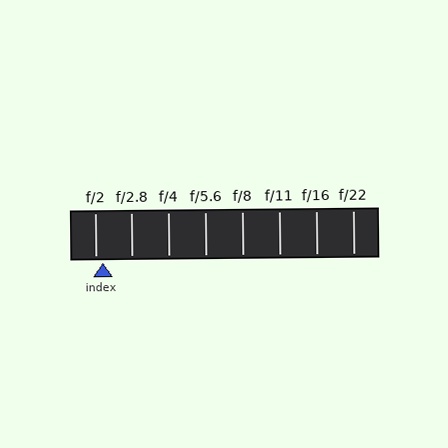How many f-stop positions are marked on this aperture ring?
There are 8 f-stop positions marked.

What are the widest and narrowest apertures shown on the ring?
The widest aperture shown is f/2 and the narrowest is f/22.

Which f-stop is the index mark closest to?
The index mark is closest to f/2.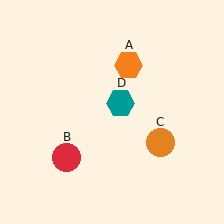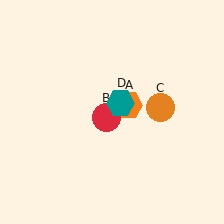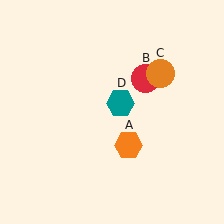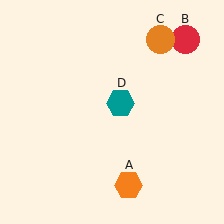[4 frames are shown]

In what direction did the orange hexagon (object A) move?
The orange hexagon (object A) moved down.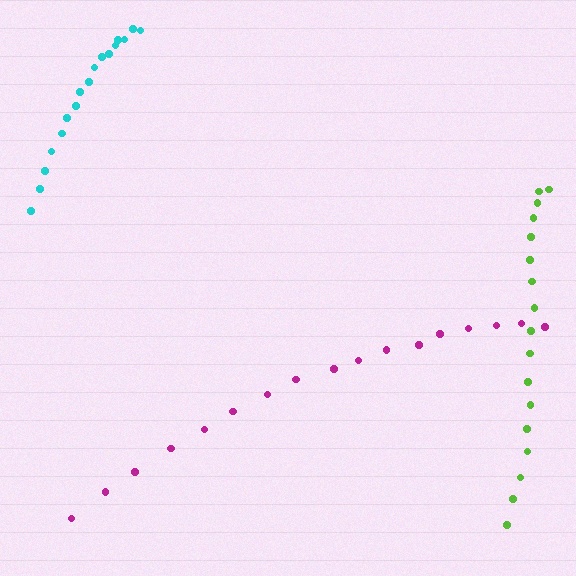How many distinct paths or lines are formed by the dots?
There are 3 distinct paths.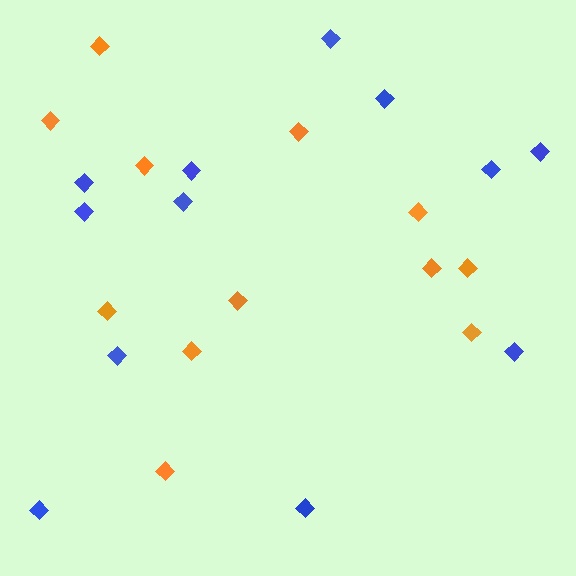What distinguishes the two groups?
There are 2 groups: one group of orange diamonds (12) and one group of blue diamonds (12).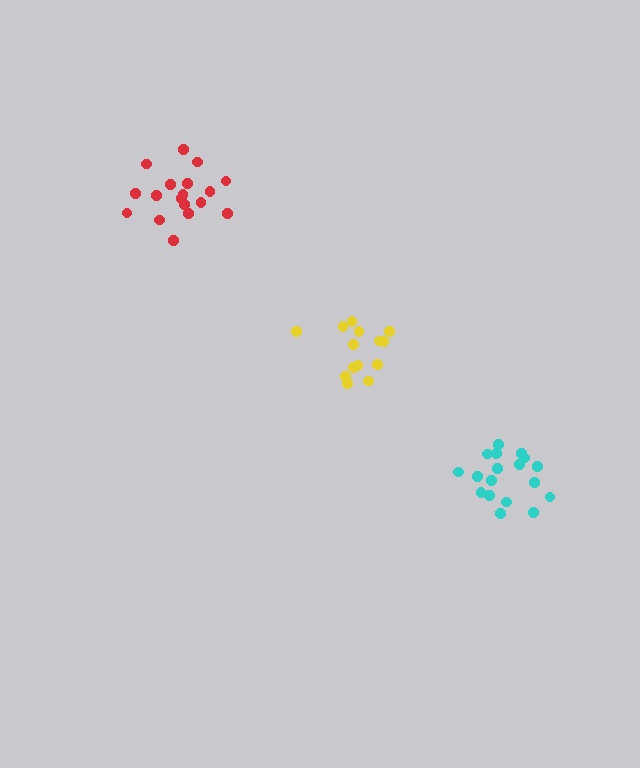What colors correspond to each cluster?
The clusters are colored: cyan, red, yellow.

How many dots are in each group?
Group 1: 18 dots, Group 2: 18 dots, Group 3: 14 dots (50 total).